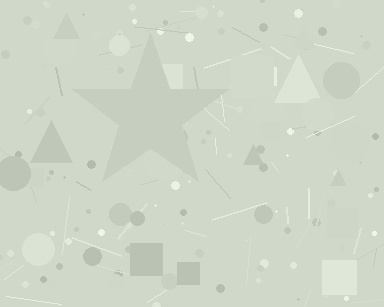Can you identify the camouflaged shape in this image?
The camouflaged shape is a star.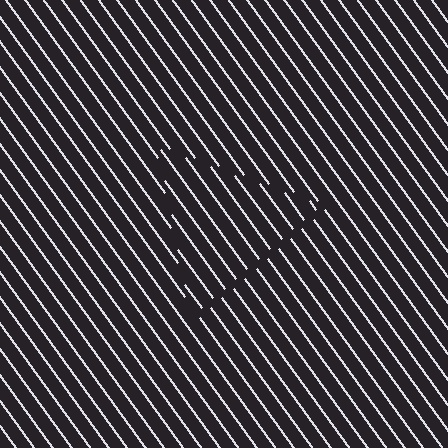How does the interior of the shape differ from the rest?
The interior of the shape contains the same grating, shifted by half a period — the contour is defined by the phase discontinuity where line-ends from the inner and outer gratings abut.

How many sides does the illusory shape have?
3 sides — the line-ends trace a triangle.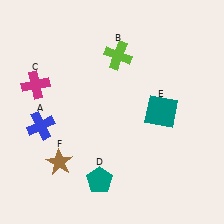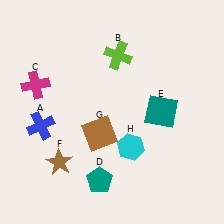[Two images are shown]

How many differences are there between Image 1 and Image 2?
There are 2 differences between the two images.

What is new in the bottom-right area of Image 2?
A cyan hexagon (H) was added in the bottom-right area of Image 2.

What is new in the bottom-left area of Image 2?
A brown square (G) was added in the bottom-left area of Image 2.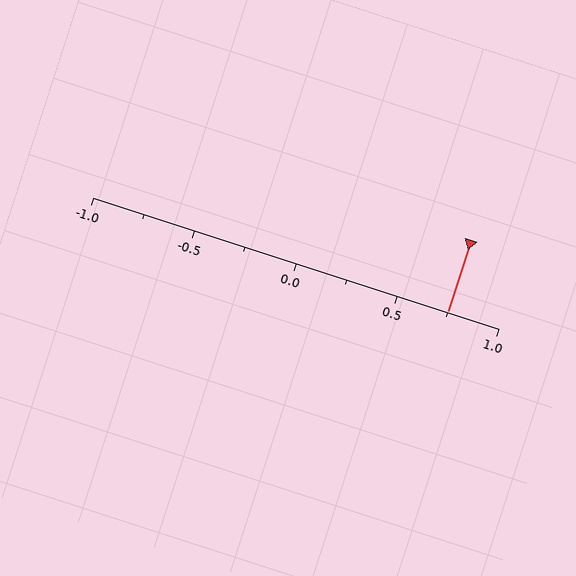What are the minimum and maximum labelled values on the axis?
The axis runs from -1.0 to 1.0.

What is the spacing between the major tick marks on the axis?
The major ticks are spaced 0.5 apart.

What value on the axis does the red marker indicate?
The marker indicates approximately 0.75.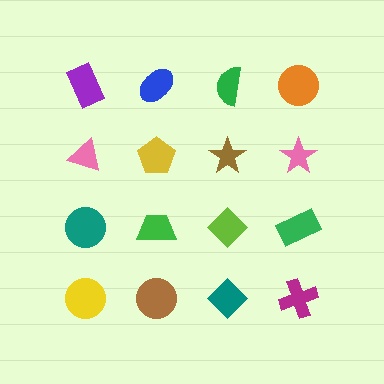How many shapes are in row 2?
4 shapes.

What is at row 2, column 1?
A pink triangle.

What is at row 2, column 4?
A pink star.